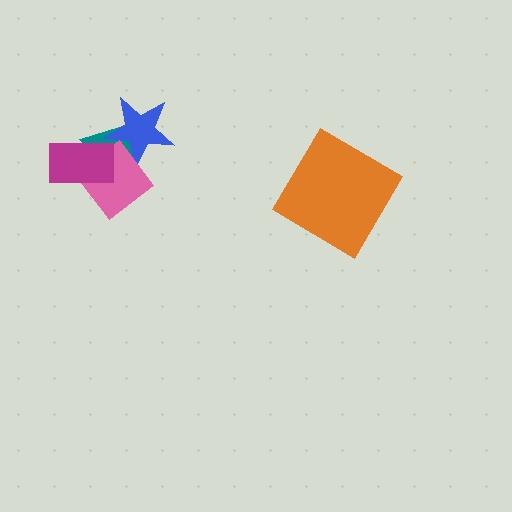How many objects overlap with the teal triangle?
3 objects overlap with the teal triangle.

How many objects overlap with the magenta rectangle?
2 objects overlap with the magenta rectangle.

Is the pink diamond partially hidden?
Yes, it is partially covered by another shape.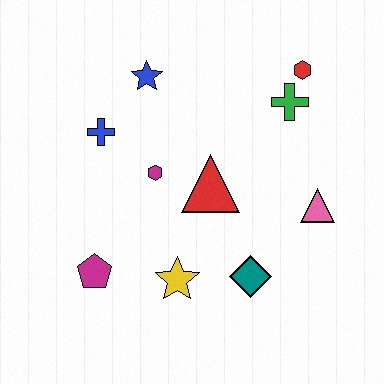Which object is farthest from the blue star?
The teal diamond is farthest from the blue star.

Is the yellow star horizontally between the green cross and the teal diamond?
No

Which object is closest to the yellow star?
The teal diamond is closest to the yellow star.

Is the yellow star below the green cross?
Yes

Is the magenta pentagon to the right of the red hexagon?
No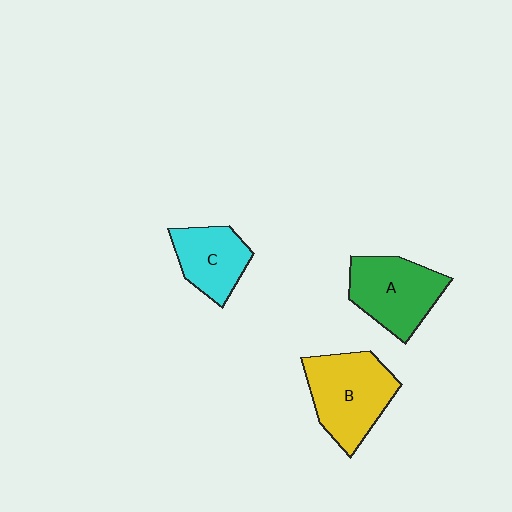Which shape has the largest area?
Shape B (yellow).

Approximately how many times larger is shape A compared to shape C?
Approximately 1.3 times.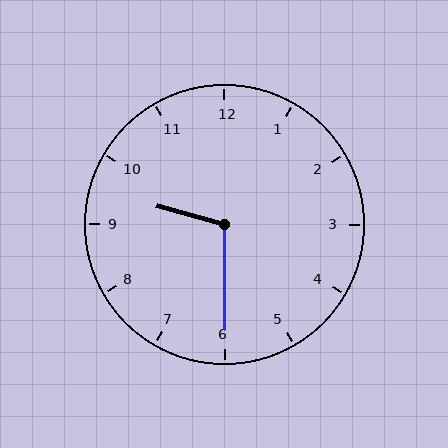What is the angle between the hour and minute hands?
Approximately 105 degrees.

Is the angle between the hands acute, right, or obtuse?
It is obtuse.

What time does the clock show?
9:30.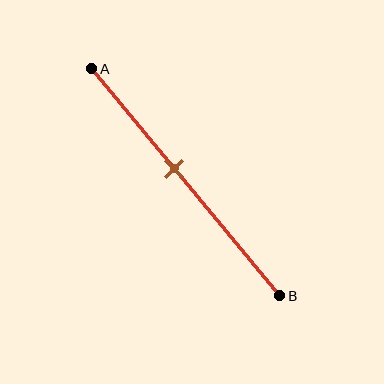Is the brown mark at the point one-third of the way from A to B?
No, the mark is at about 45% from A, not at the 33% one-third point.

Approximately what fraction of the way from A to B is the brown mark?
The brown mark is approximately 45% of the way from A to B.